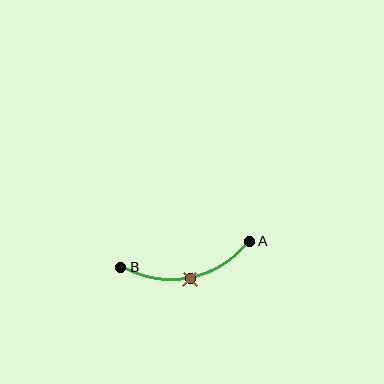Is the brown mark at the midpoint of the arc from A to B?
Yes. The brown mark lies on the arc at equal arc-length from both A and B — it is the arc midpoint.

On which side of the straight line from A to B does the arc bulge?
The arc bulges below the straight line connecting A and B.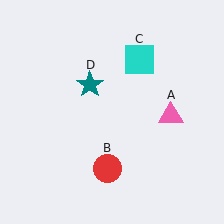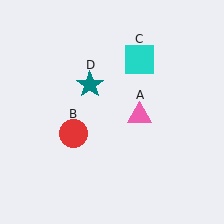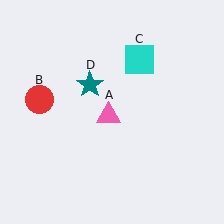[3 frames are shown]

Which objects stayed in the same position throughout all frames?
Cyan square (object C) and teal star (object D) remained stationary.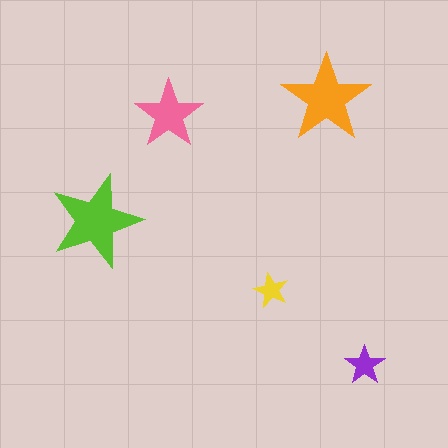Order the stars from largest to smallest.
the lime one, the orange one, the pink one, the purple one, the yellow one.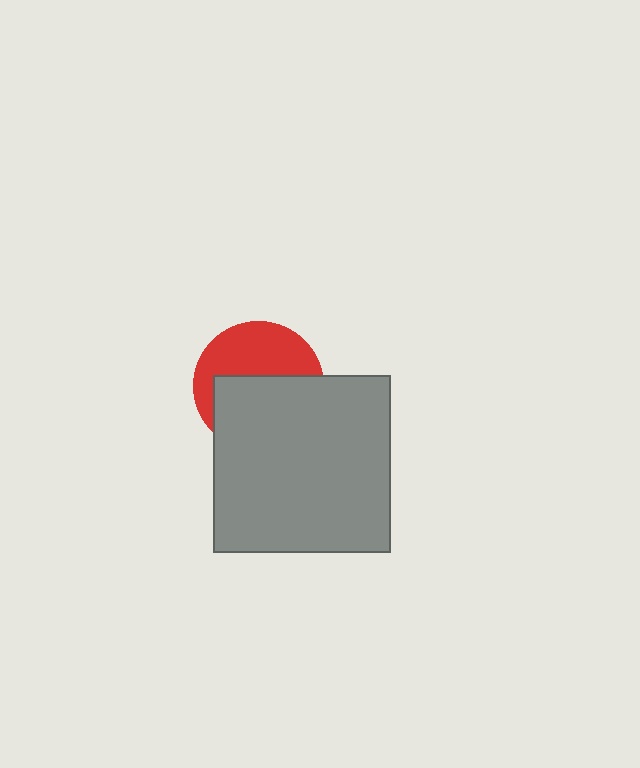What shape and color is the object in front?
The object in front is a gray square.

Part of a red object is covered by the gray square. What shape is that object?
It is a circle.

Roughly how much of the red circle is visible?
About half of it is visible (roughly 46%).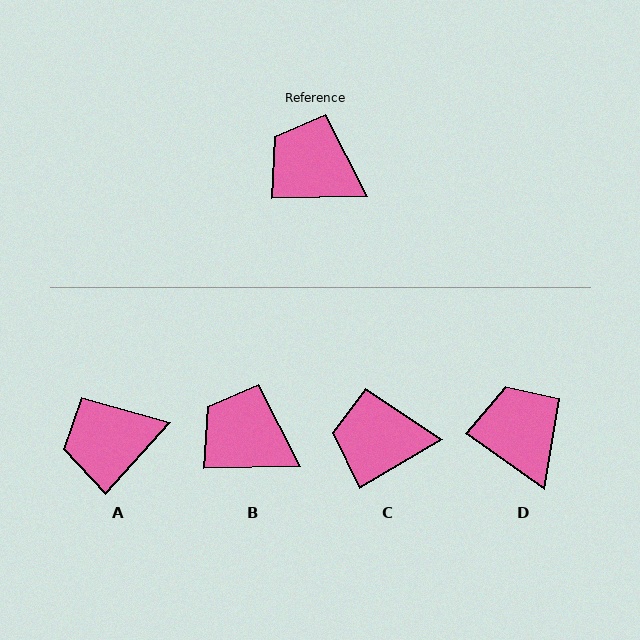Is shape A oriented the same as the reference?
No, it is off by about 47 degrees.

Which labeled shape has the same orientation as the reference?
B.